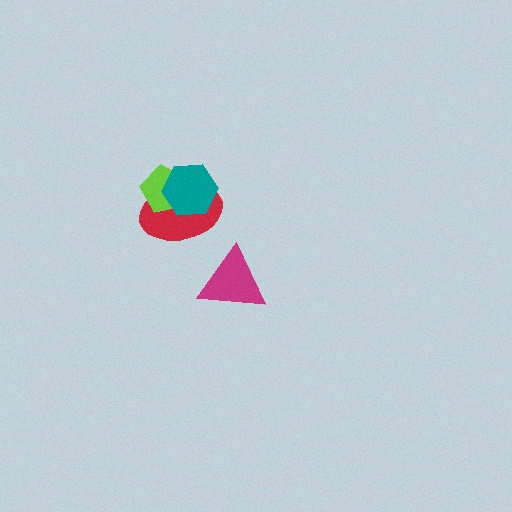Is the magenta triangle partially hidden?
No, no other shape covers it.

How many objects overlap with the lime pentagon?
2 objects overlap with the lime pentagon.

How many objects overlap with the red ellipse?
2 objects overlap with the red ellipse.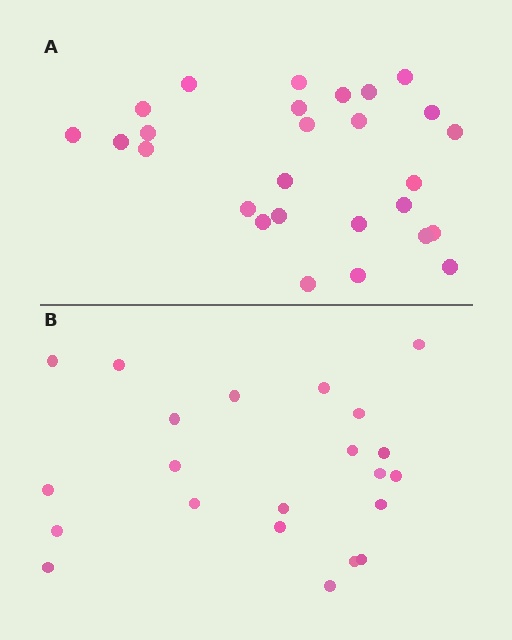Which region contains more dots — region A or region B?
Region A (the top region) has more dots.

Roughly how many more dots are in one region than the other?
Region A has about 5 more dots than region B.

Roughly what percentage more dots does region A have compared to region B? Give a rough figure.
About 25% more.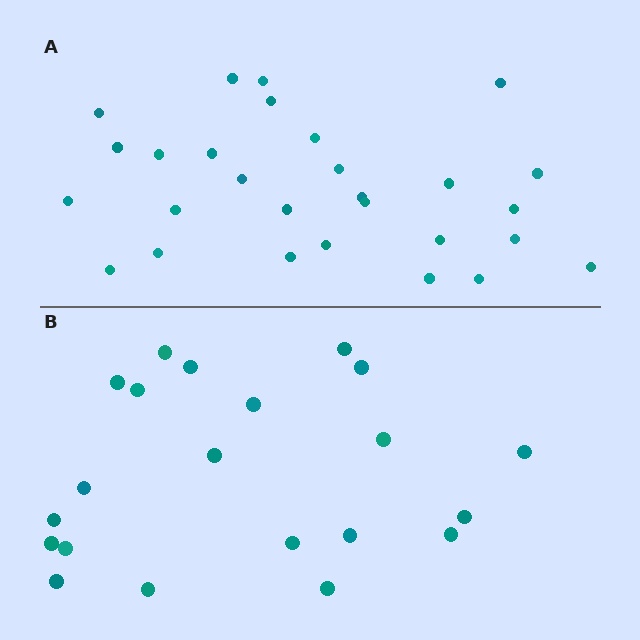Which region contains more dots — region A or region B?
Region A (the top region) has more dots.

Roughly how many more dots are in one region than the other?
Region A has roughly 8 or so more dots than region B.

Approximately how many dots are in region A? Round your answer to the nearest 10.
About 30 dots. (The exact count is 28, which rounds to 30.)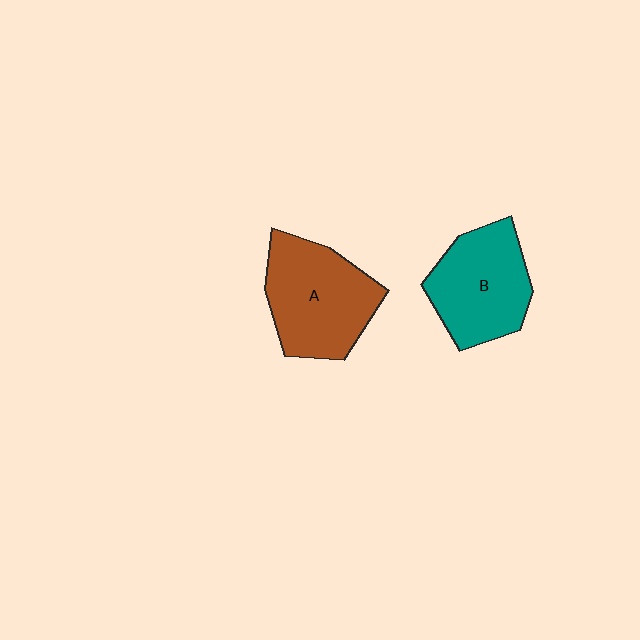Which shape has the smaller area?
Shape B (teal).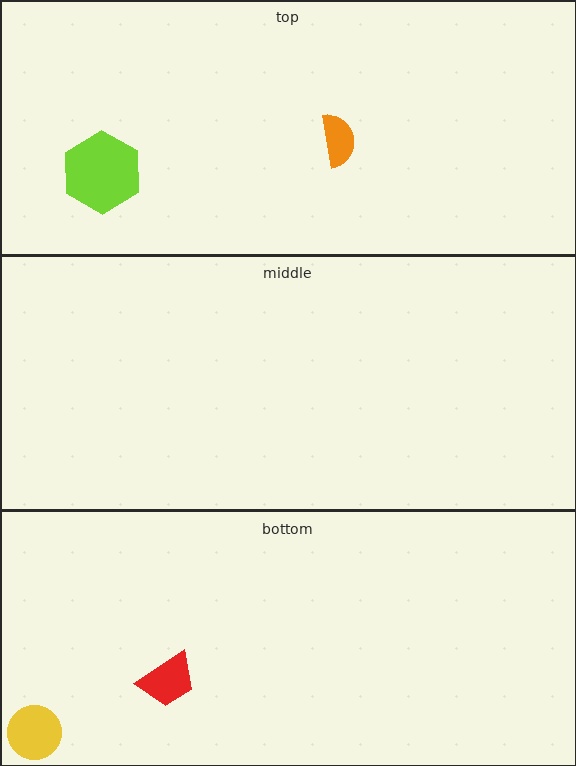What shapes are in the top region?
The orange semicircle, the lime hexagon.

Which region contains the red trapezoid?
The bottom region.